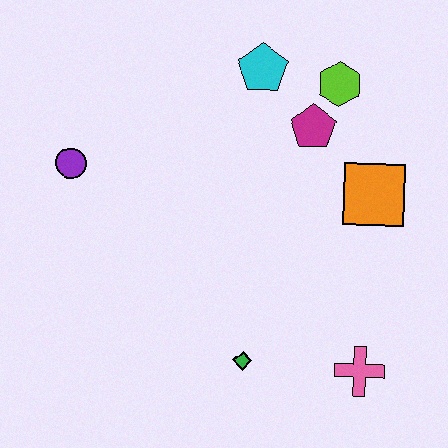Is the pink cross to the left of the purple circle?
No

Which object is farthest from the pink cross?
The purple circle is farthest from the pink cross.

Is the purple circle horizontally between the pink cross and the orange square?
No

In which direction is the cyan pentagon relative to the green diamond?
The cyan pentagon is above the green diamond.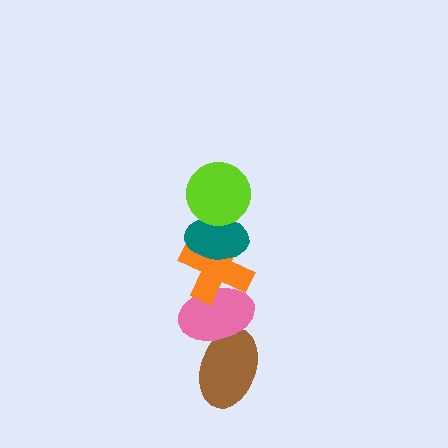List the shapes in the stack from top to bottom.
From top to bottom: the lime circle, the teal ellipse, the orange cross, the pink ellipse, the brown ellipse.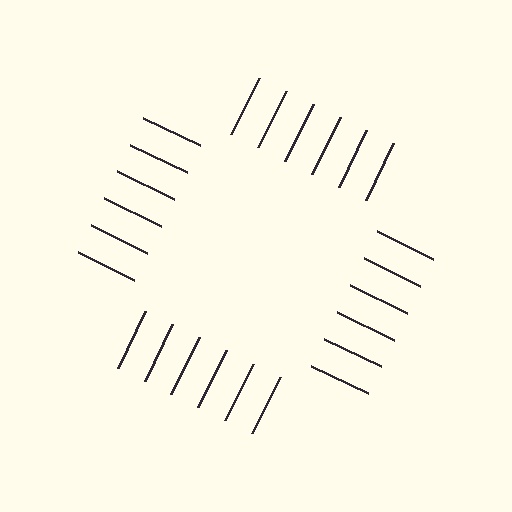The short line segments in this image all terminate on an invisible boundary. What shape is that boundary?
An illusory square — the line segments terminate on its edges but no continuous stroke is drawn.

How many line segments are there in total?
24 — 6 along each of the 4 edges.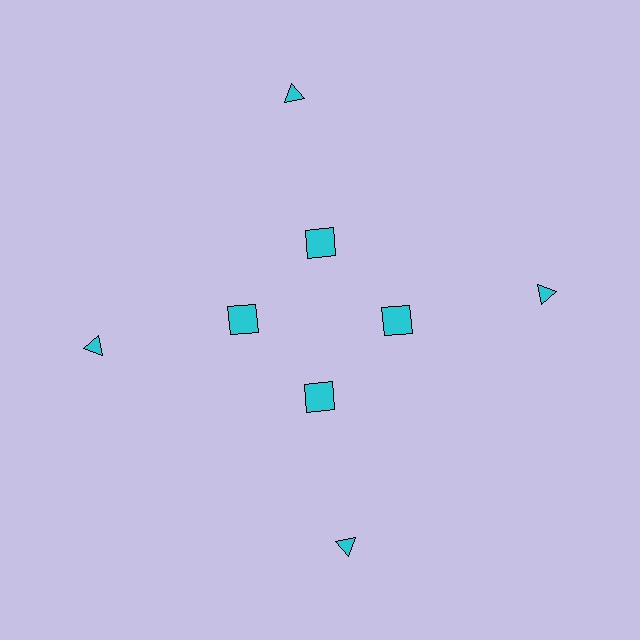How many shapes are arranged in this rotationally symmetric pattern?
There are 8 shapes, arranged in 4 groups of 2.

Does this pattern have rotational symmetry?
Yes, this pattern has 4-fold rotational symmetry. It looks the same after rotating 90 degrees around the center.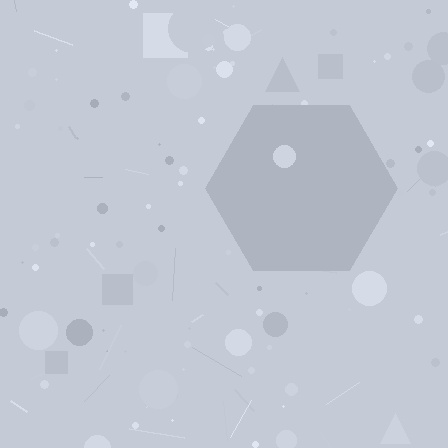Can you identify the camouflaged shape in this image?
The camouflaged shape is a hexagon.